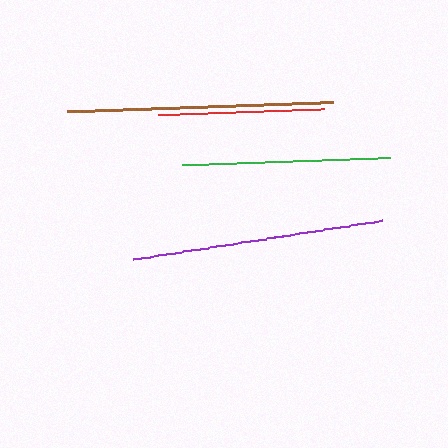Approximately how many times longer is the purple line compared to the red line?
The purple line is approximately 1.5 times the length of the red line.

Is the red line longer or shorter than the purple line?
The purple line is longer than the red line.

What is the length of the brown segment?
The brown segment is approximately 266 pixels long.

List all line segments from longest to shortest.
From longest to shortest: brown, purple, green, red.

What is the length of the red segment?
The red segment is approximately 166 pixels long.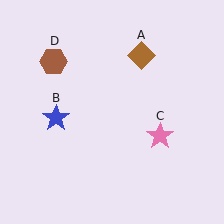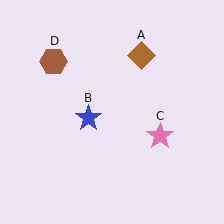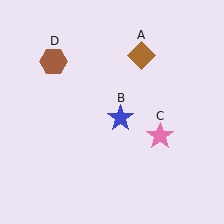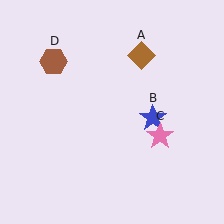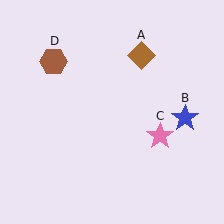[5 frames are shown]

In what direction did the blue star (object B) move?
The blue star (object B) moved right.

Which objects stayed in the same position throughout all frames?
Brown diamond (object A) and pink star (object C) and brown hexagon (object D) remained stationary.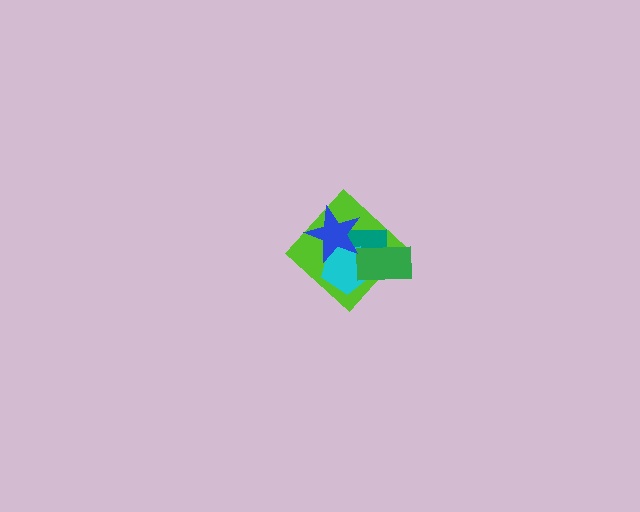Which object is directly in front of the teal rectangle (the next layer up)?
The cyan pentagon is directly in front of the teal rectangle.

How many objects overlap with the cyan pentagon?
4 objects overlap with the cyan pentagon.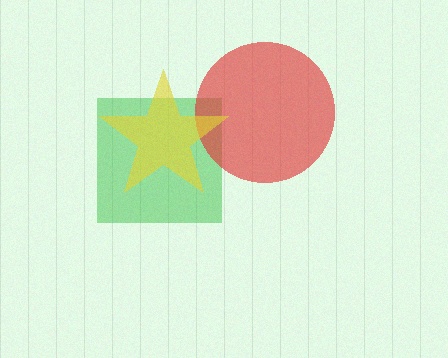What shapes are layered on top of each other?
The layered shapes are: a green square, a red circle, a yellow star.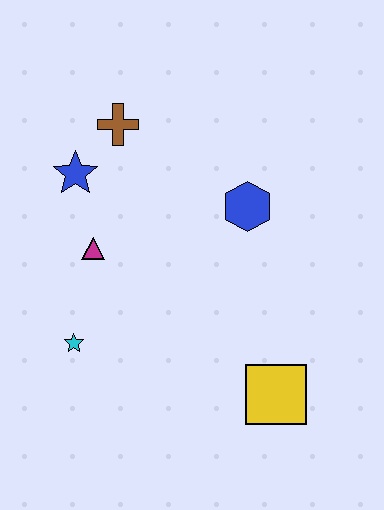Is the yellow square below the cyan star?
Yes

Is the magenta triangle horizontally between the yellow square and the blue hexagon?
No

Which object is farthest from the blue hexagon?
The cyan star is farthest from the blue hexagon.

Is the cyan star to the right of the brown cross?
No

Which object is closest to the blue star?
The brown cross is closest to the blue star.